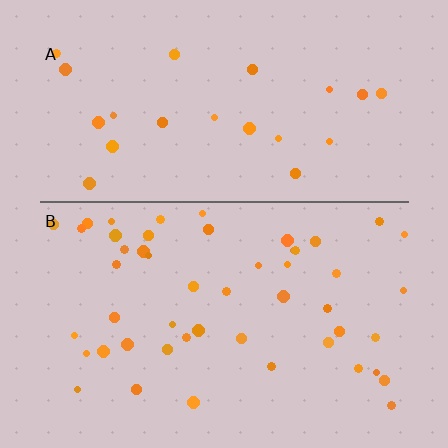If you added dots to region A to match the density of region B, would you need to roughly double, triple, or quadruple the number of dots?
Approximately double.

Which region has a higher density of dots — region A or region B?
B (the bottom).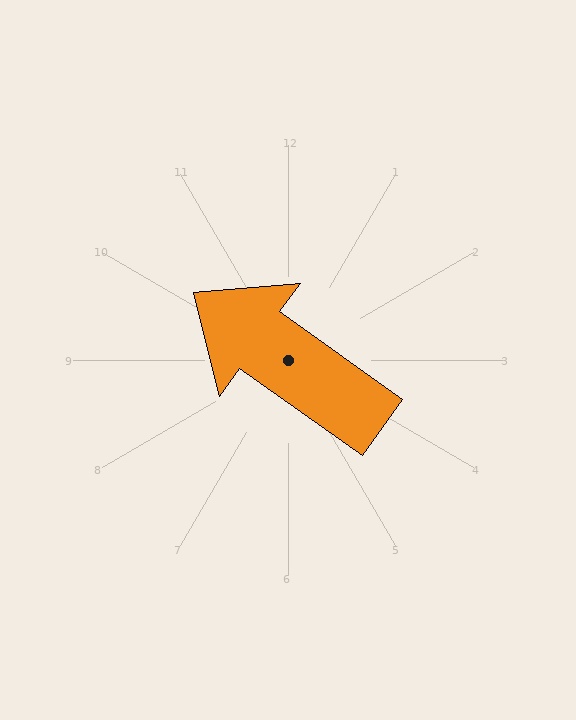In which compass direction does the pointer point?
Northwest.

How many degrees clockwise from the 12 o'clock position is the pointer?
Approximately 306 degrees.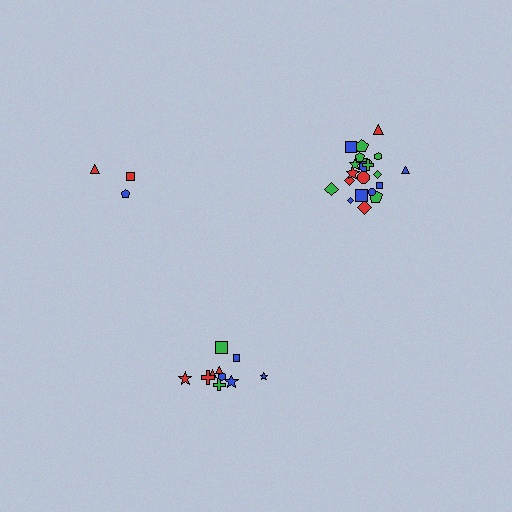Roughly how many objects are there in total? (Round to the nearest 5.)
Roughly 35 objects in total.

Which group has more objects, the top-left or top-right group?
The top-right group.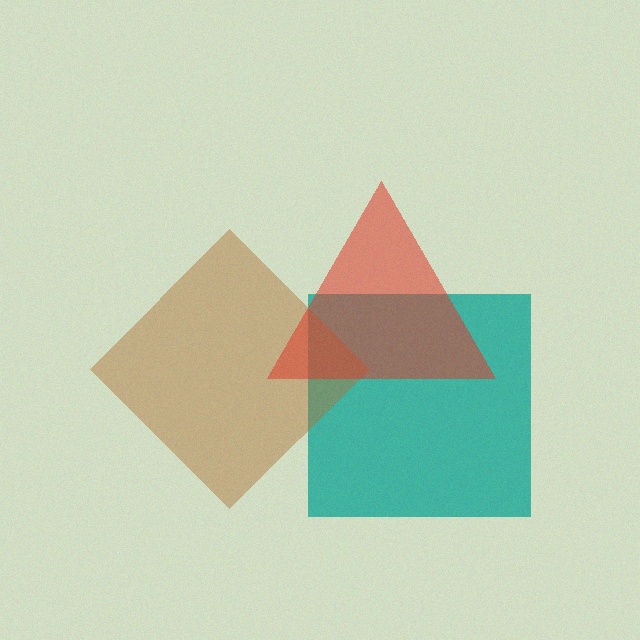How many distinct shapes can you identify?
There are 3 distinct shapes: a teal square, a brown diamond, a red triangle.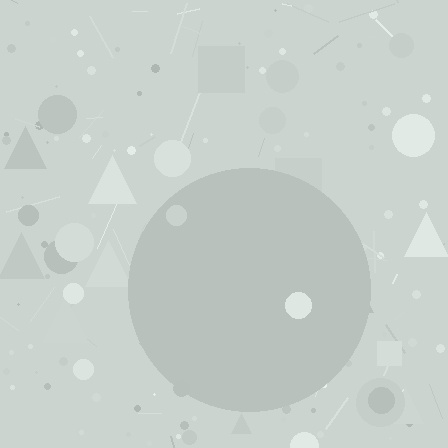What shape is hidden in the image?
A circle is hidden in the image.